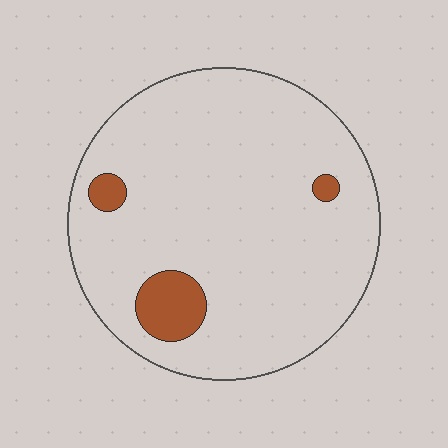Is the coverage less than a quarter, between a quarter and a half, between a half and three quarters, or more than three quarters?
Less than a quarter.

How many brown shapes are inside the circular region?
3.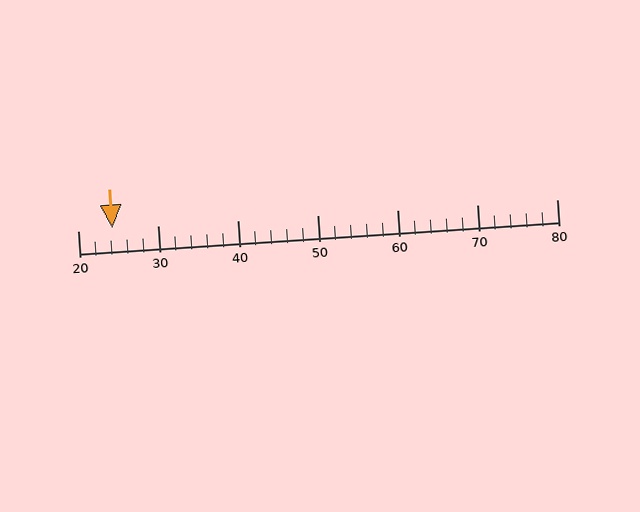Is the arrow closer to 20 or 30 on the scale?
The arrow is closer to 20.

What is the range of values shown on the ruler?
The ruler shows values from 20 to 80.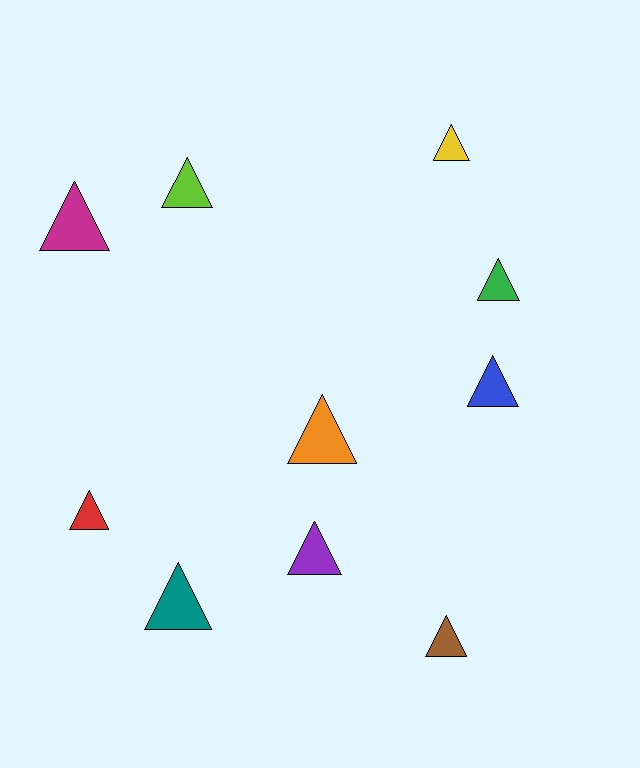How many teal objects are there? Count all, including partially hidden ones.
There is 1 teal object.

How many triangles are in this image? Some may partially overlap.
There are 10 triangles.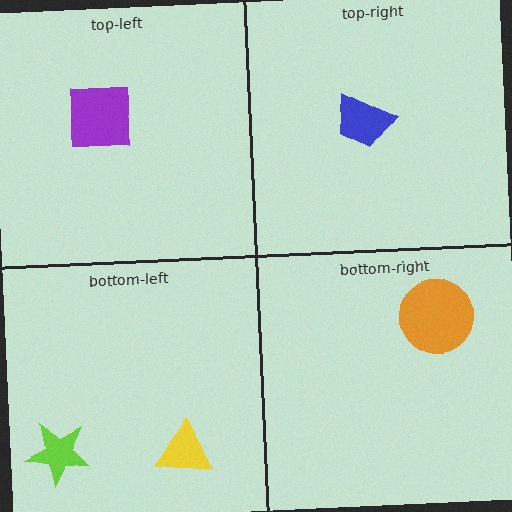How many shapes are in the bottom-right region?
1.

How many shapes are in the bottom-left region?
2.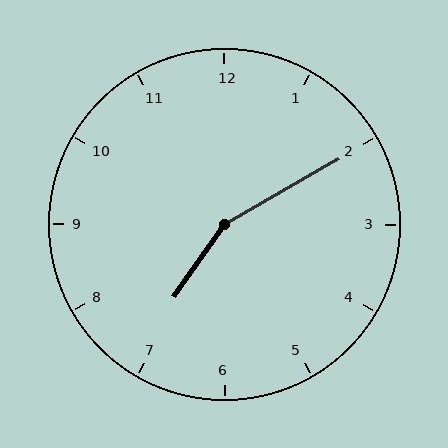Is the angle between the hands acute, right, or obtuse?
It is obtuse.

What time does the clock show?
7:10.